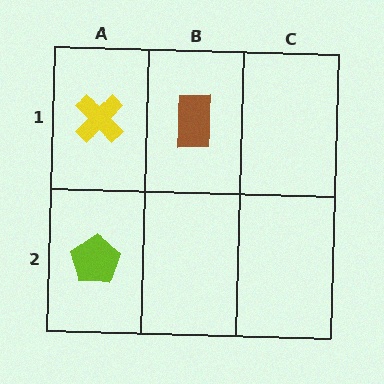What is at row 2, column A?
A lime pentagon.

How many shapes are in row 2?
1 shape.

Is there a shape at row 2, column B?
No, that cell is empty.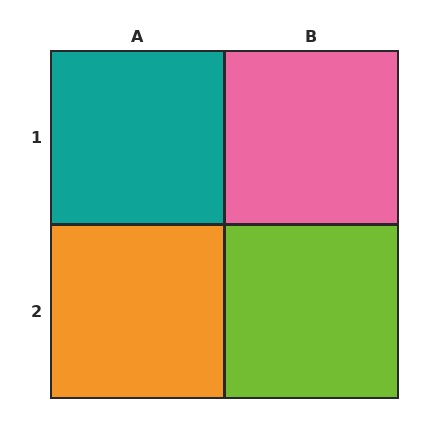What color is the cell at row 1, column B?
Pink.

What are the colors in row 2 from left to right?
Orange, lime.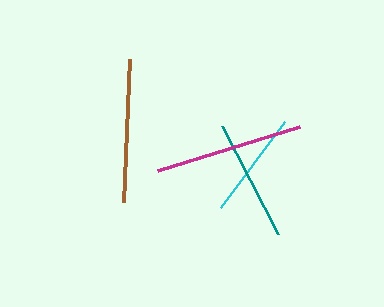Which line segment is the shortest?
The cyan line is the shortest at approximately 107 pixels.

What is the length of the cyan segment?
The cyan segment is approximately 107 pixels long.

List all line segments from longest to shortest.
From longest to shortest: magenta, brown, teal, cyan.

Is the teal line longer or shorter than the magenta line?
The magenta line is longer than the teal line.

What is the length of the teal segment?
The teal segment is approximately 122 pixels long.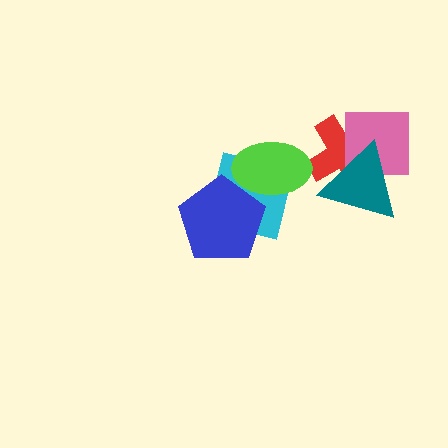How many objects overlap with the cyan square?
2 objects overlap with the cyan square.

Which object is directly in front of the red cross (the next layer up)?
The pink square is directly in front of the red cross.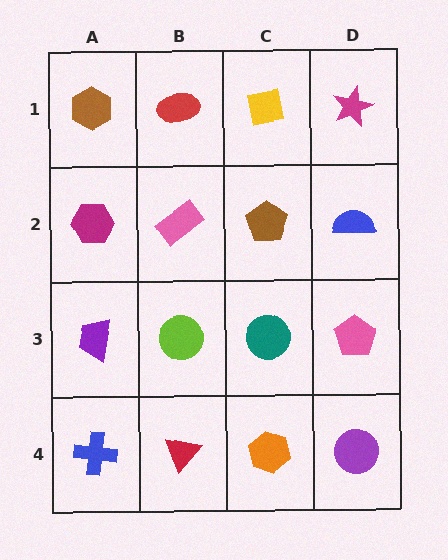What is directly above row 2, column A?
A brown hexagon.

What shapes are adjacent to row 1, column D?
A blue semicircle (row 2, column D), a yellow square (row 1, column C).